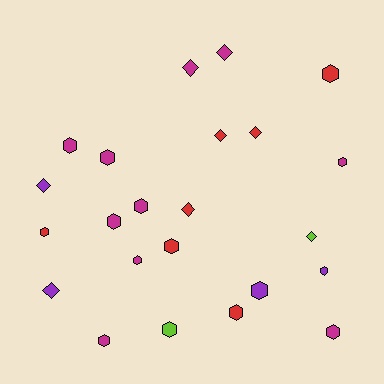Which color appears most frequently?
Magenta, with 10 objects.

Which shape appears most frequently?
Hexagon, with 15 objects.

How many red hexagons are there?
There are 4 red hexagons.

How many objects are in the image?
There are 23 objects.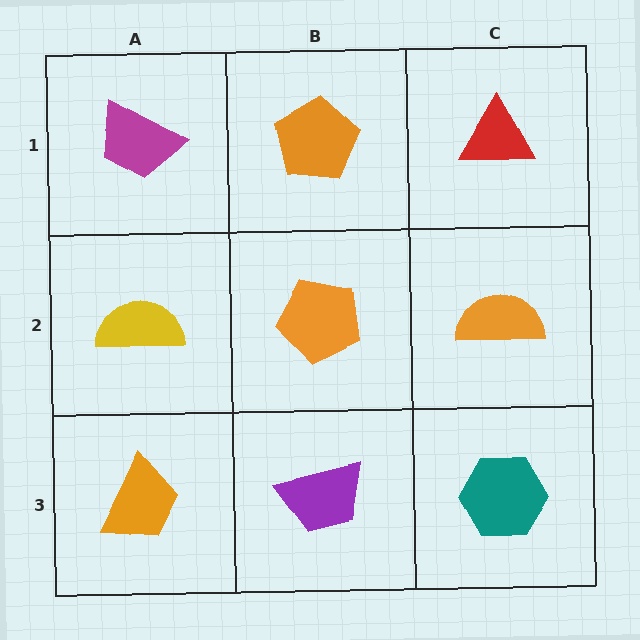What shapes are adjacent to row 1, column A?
A yellow semicircle (row 2, column A), an orange pentagon (row 1, column B).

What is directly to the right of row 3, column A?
A purple trapezoid.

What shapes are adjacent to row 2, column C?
A red triangle (row 1, column C), a teal hexagon (row 3, column C), an orange pentagon (row 2, column B).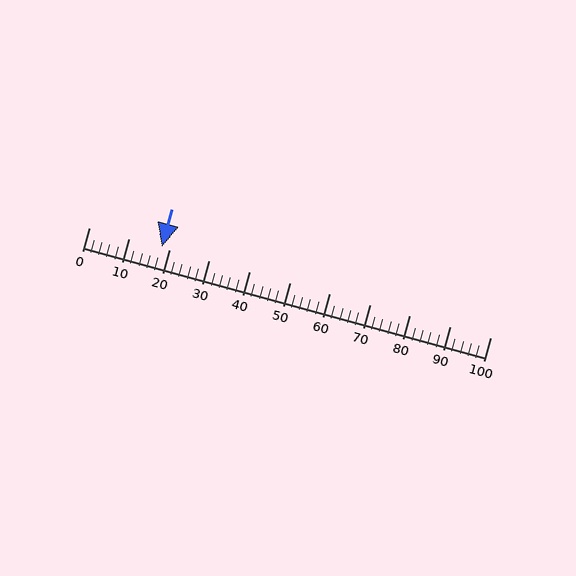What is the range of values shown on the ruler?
The ruler shows values from 0 to 100.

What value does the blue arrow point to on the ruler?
The blue arrow points to approximately 18.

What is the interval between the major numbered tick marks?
The major tick marks are spaced 10 units apart.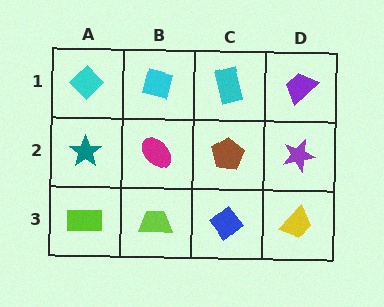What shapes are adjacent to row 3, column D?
A purple star (row 2, column D), a blue diamond (row 3, column C).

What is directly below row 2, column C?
A blue diamond.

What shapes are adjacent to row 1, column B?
A magenta ellipse (row 2, column B), a cyan diamond (row 1, column A), a cyan rectangle (row 1, column C).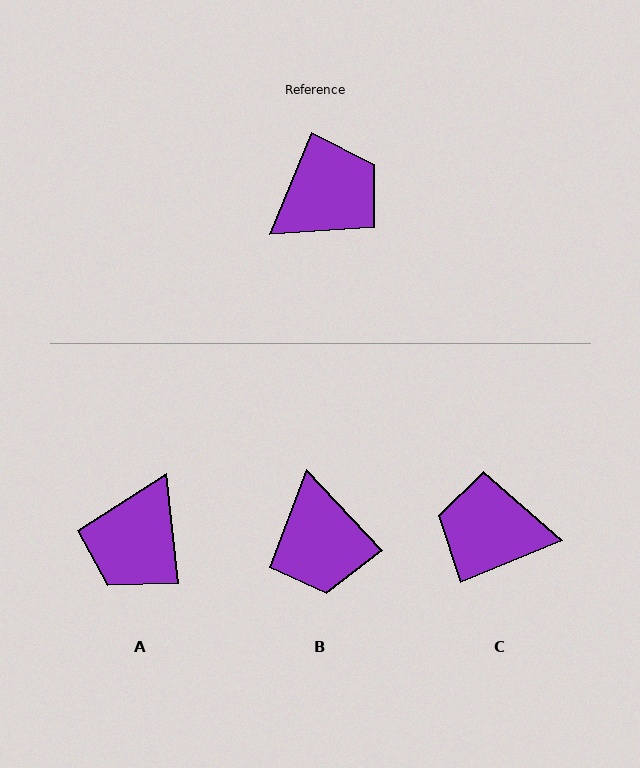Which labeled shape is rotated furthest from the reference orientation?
A, about 152 degrees away.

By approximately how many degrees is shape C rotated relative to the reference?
Approximately 135 degrees counter-clockwise.